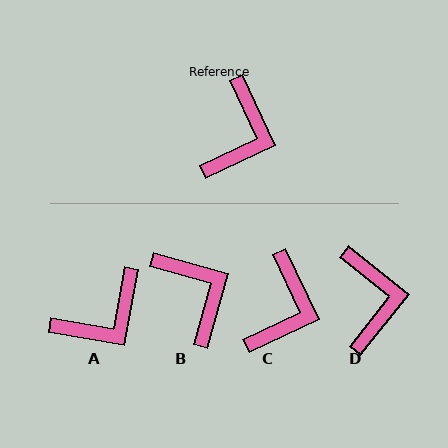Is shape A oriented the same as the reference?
No, it is off by about 36 degrees.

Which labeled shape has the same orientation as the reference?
C.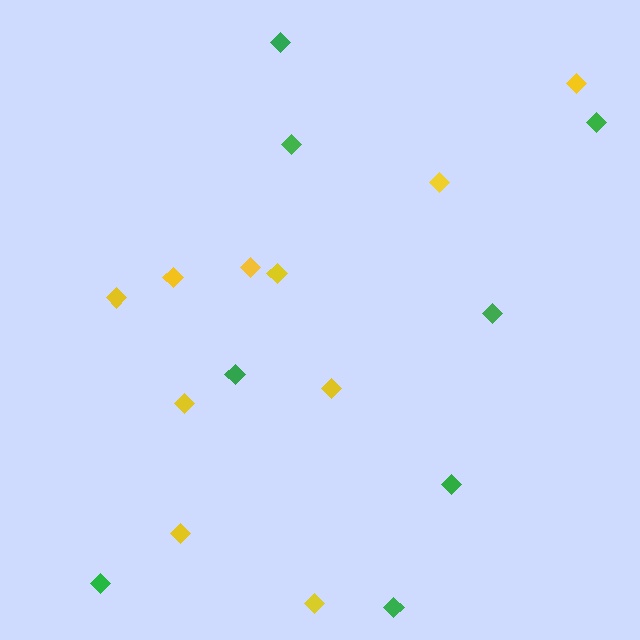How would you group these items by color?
There are 2 groups: one group of green diamonds (8) and one group of yellow diamonds (10).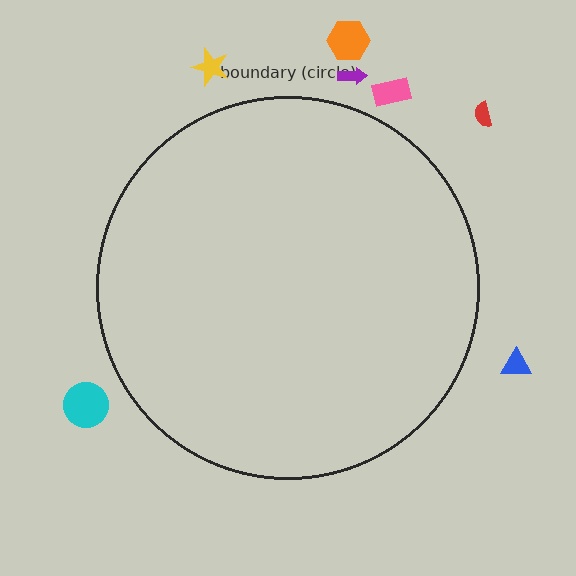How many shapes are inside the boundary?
0 inside, 7 outside.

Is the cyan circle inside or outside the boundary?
Outside.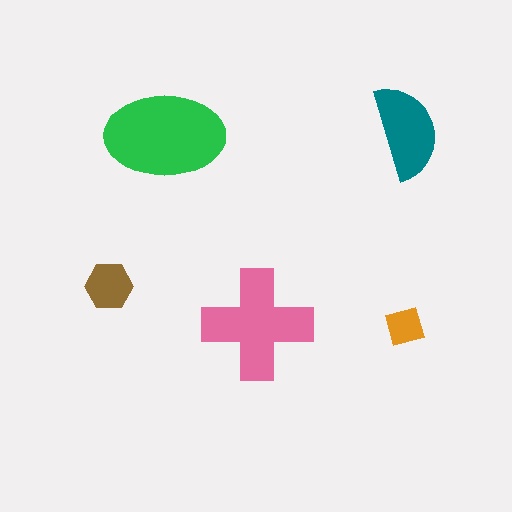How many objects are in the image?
There are 5 objects in the image.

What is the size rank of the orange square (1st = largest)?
5th.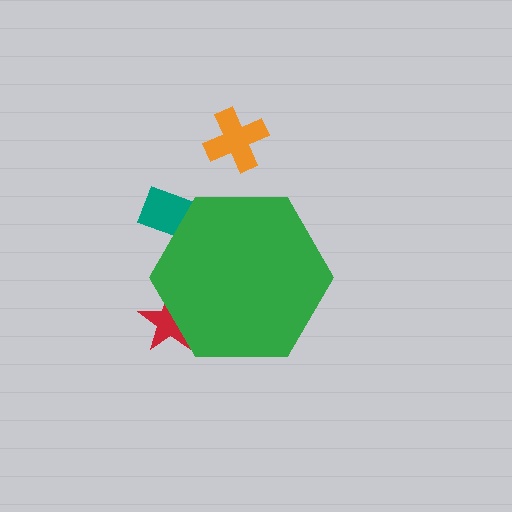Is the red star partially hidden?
Yes, the red star is partially hidden behind the green hexagon.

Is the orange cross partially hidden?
No, the orange cross is fully visible.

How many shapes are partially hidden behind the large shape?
2 shapes are partially hidden.